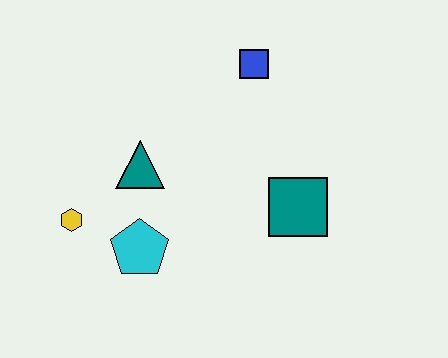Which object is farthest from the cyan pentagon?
The blue square is farthest from the cyan pentagon.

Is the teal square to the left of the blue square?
No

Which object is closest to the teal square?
The blue square is closest to the teal square.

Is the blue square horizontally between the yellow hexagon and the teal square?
Yes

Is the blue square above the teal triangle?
Yes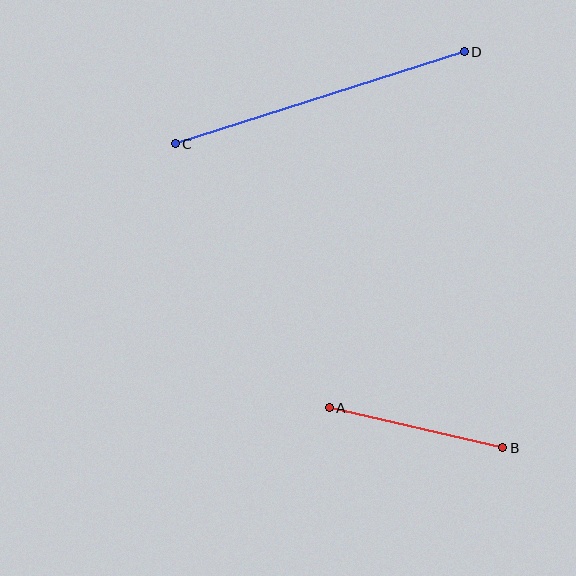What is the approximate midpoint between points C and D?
The midpoint is at approximately (320, 98) pixels.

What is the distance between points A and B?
The distance is approximately 178 pixels.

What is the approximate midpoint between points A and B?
The midpoint is at approximately (416, 428) pixels.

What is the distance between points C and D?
The distance is approximately 303 pixels.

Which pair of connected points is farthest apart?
Points C and D are farthest apart.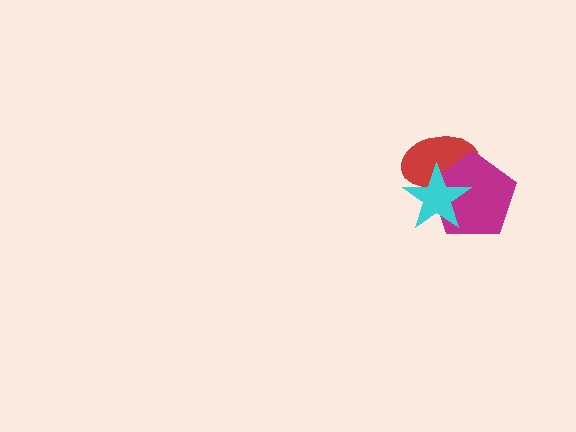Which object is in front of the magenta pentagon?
The cyan star is in front of the magenta pentagon.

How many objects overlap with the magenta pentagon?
2 objects overlap with the magenta pentagon.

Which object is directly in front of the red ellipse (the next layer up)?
The magenta pentagon is directly in front of the red ellipse.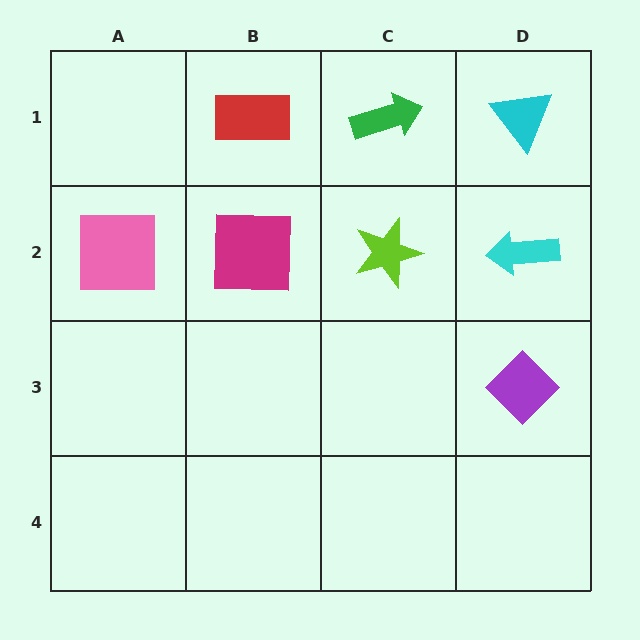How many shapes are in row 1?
3 shapes.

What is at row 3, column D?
A purple diamond.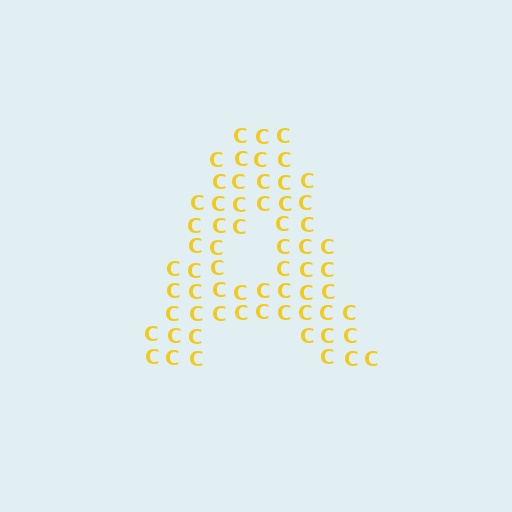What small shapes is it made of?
It is made of small letter C's.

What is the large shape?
The large shape is the letter A.